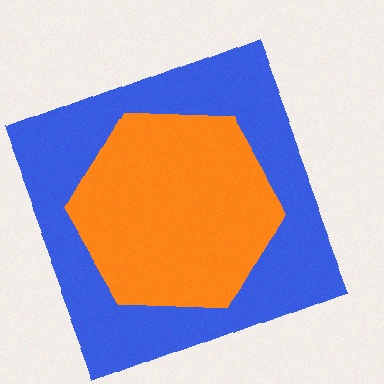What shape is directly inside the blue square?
The orange hexagon.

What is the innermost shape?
The orange hexagon.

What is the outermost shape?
The blue square.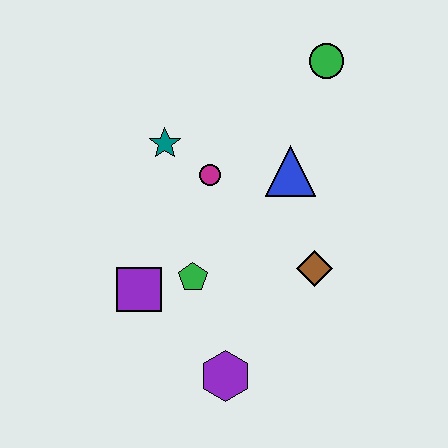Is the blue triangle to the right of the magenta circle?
Yes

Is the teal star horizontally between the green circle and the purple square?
Yes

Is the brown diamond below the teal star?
Yes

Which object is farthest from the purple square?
The green circle is farthest from the purple square.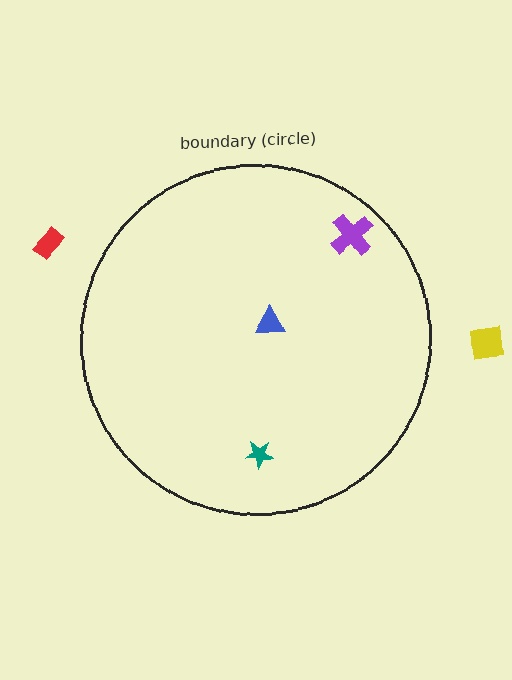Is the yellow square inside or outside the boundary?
Outside.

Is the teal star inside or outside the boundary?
Inside.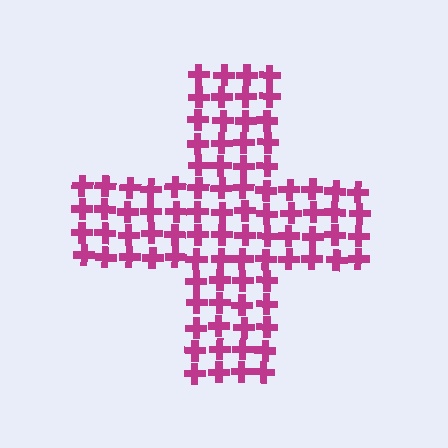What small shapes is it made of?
It is made of small crosses.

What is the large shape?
The large shape is a cross.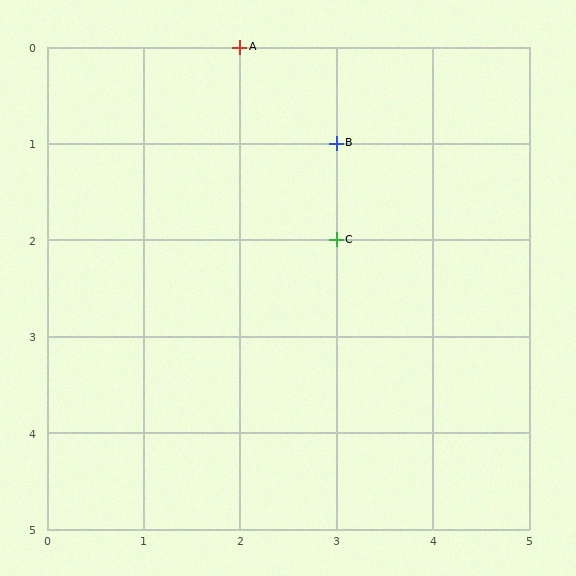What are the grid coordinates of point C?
Point C is at grid coordinates (3, 2).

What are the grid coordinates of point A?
Point A is at grid coordinates (2, 0).